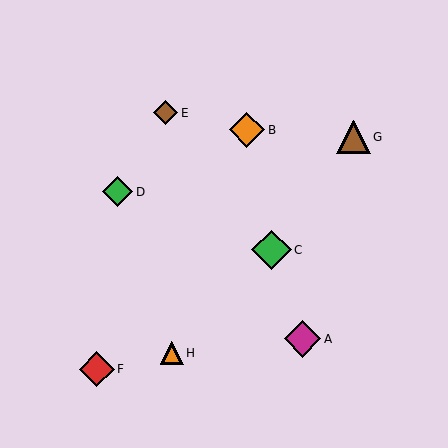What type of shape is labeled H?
Shape H is an orange triangle.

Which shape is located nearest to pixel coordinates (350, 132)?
The brown triangle (labeled G) at (354, 137) is nearest to that location.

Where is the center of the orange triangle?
The center of the orange triangle is at (172, 353).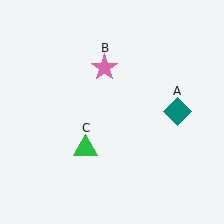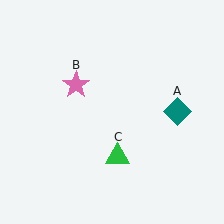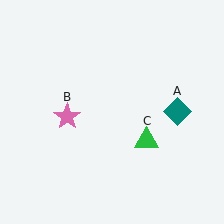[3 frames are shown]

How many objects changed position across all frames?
2 objects changed position: pink star (object B), green triangle (object C).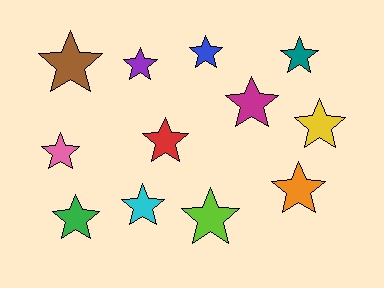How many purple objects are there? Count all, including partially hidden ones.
There is 1 purple object.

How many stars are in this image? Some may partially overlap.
There are 12 stars.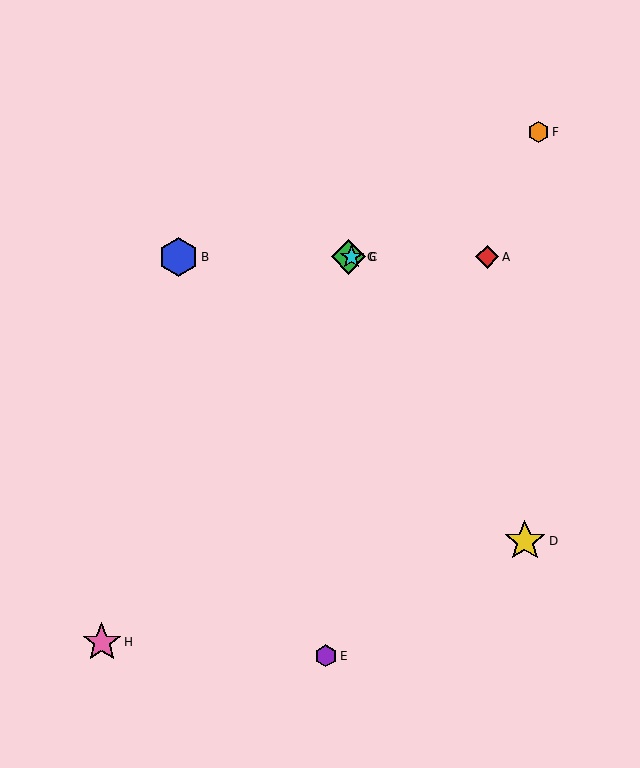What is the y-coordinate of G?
Object G is at y≈257.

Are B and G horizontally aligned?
Yes, both are at y≈257.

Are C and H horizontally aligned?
No, C is at y≈257 and H is at y≈642.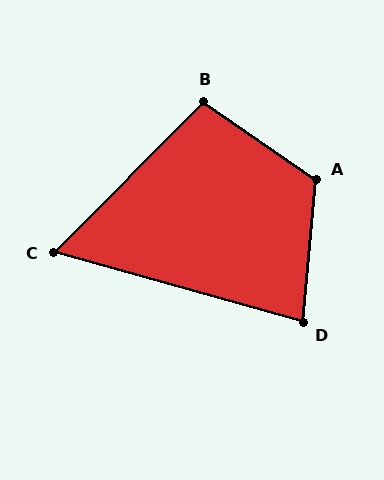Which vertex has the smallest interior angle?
C, at approximately 61 degrees.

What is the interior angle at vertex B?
Approximately 100 degrees (obtuse).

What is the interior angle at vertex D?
Approximately 80 degrees (acute).